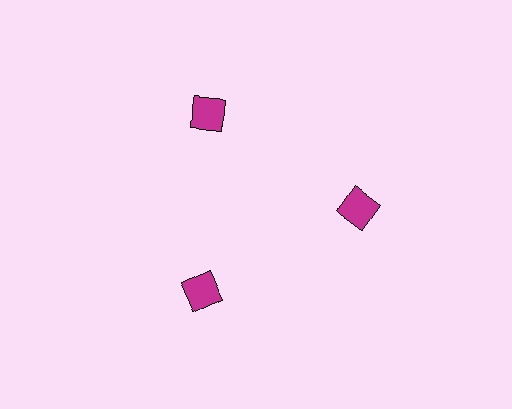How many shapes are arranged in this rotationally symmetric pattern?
There are 3 shapes, arranged in 3 groups of 1.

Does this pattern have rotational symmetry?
Yes, this pattern has 3-fold rotational symmetry. It looks the same after rotating 120 degrees around the center.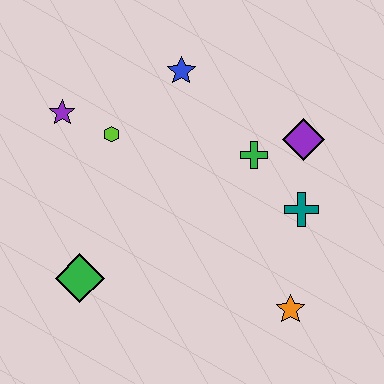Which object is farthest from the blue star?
The orange star is farthest from the blue star.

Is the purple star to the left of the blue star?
Yes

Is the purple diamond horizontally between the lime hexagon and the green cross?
No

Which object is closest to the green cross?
The purple diamond is closest to the green cross.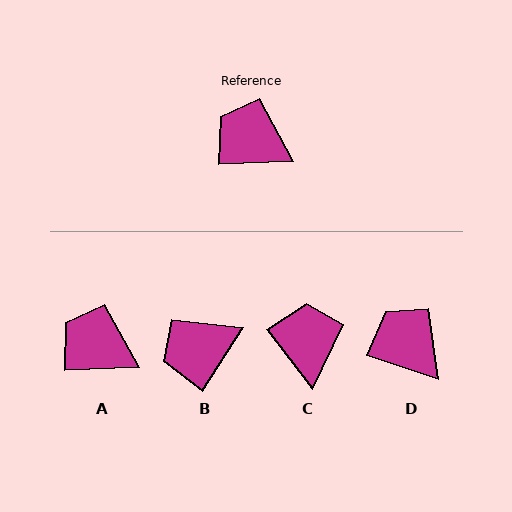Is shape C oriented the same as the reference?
No, it is off by about 55 degrees.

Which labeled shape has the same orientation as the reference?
A.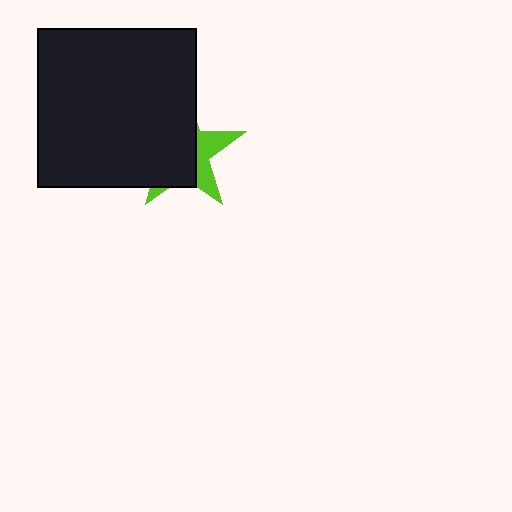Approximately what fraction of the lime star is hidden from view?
Roughly 67% of the lime star is hidden behind the black square.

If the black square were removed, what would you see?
You would see the complete lime star.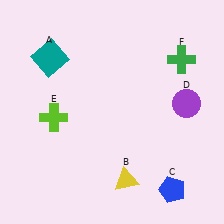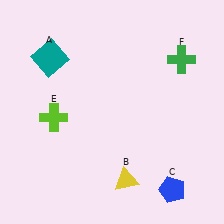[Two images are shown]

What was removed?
The purple circle (D) was removed in Image 2.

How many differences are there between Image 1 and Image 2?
There is 1 difference between the two images.